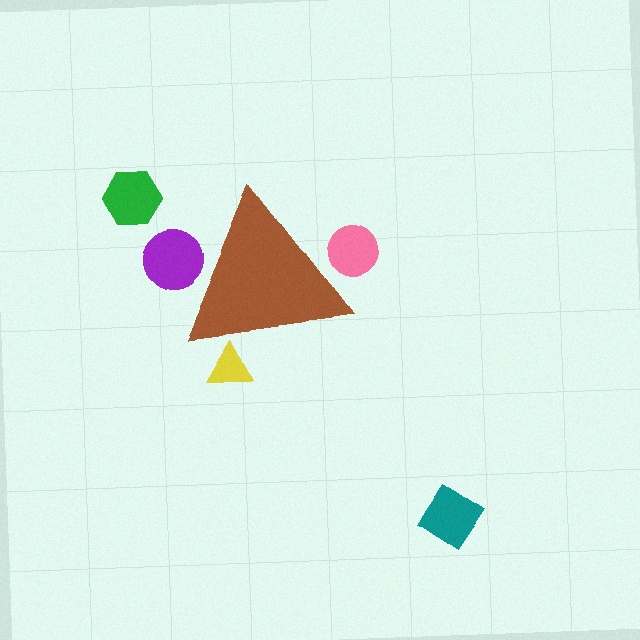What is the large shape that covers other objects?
A brown triangle.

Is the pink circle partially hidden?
Yes, the pink circle is partially hidden behind the brown triangle.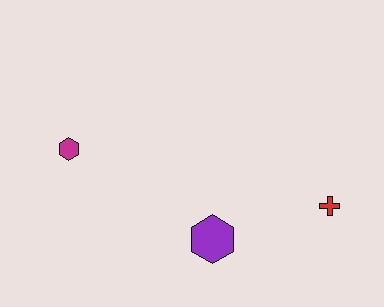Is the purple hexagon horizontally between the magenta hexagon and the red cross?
Yes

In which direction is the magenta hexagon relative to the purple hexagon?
The magenta hexagon is to the left of the purple hexagon.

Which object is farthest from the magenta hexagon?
The red cross is farthest from the magenta hexagon.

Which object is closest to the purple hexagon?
The red cross is closest to the purple hexagon.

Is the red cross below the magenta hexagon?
Yes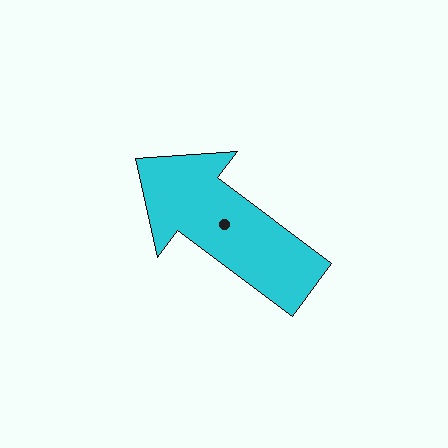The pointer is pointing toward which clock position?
Roughly 10 o'clock.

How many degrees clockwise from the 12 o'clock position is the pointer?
Approximately 307 degrees.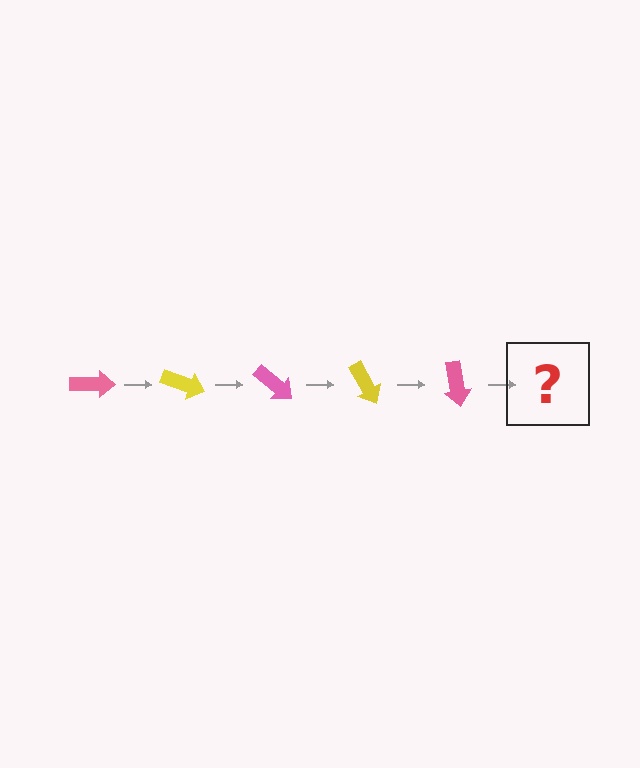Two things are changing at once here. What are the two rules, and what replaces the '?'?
The two rules are that it rotates 20 degrees each step and the color cycles through pink and yellow. The '?' should be a yellow arrow, rotated 100 degrees from the start.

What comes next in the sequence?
The next element should be a yellow arrow, rotated 100 degrees from the start.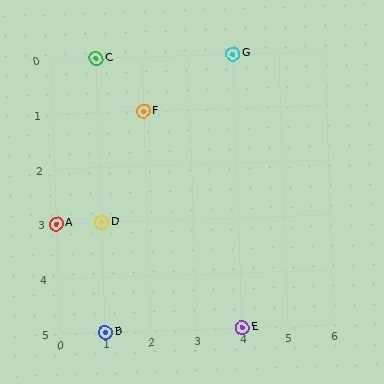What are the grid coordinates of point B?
Point B is at grid coordinates (1, 5).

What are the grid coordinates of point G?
Point G is at grid coordinates (4, 0).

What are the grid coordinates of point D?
Point D is at grid coordinates (1, 3).